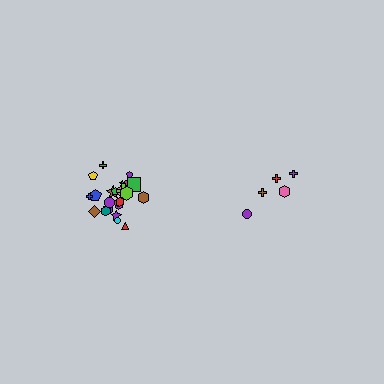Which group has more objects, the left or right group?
The left group.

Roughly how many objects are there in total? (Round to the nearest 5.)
Roughly 30 objects in total.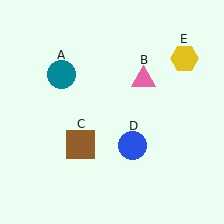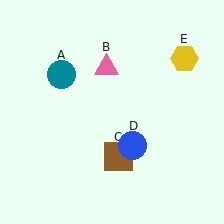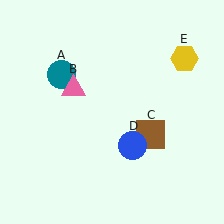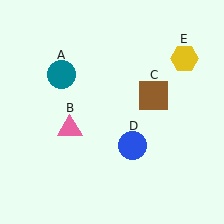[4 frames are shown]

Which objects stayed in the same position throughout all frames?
Teal circle (object A) and blue circle (object D) and yellow hexagon (object E) remained stationary.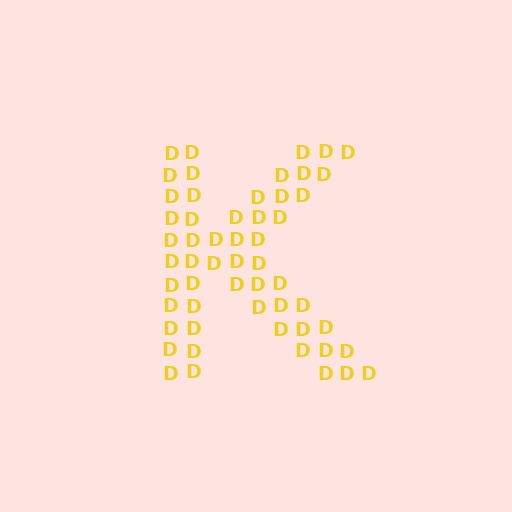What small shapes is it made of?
It is made of small letter D's.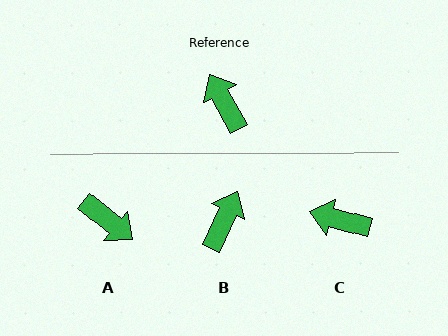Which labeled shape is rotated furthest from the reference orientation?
A, about 157 degrees away.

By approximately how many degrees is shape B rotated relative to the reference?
Approximately 53 degrees clockwise.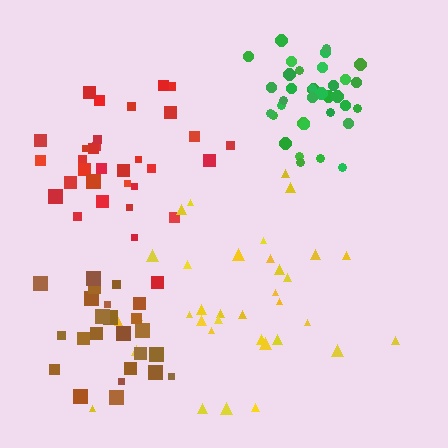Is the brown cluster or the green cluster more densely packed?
Green.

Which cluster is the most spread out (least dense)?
Yellow.